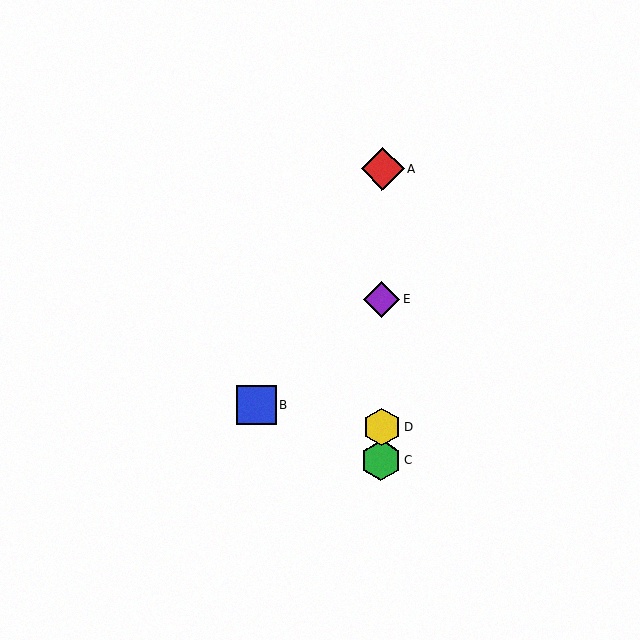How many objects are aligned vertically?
4 objects (A, C, D, E) are aligned vertically.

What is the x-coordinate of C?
Object C is at x≈381.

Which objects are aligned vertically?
Objects A, C, D, E are aligned vertically.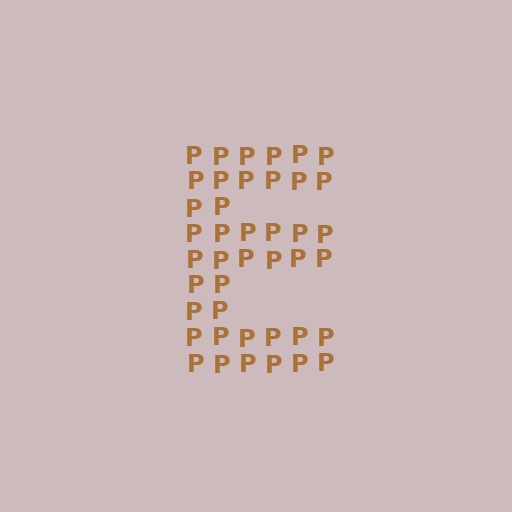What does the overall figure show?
The overall figure shows the letter E.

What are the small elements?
The small elements are letter P's.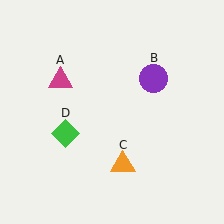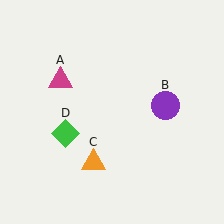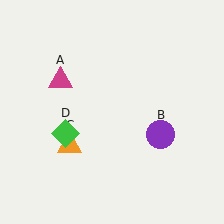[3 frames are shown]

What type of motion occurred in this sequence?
The purple circle (object B), orange triangle (object C) rotated clockwise around the center of the scene.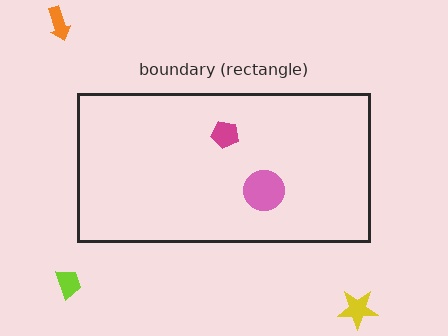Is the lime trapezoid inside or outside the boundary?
Outside.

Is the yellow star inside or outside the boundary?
Outside.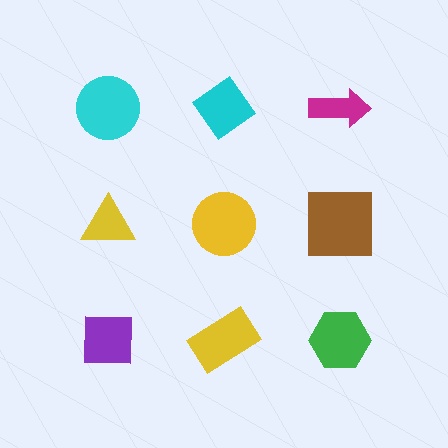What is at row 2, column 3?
A brown square.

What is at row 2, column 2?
A yellow circle.